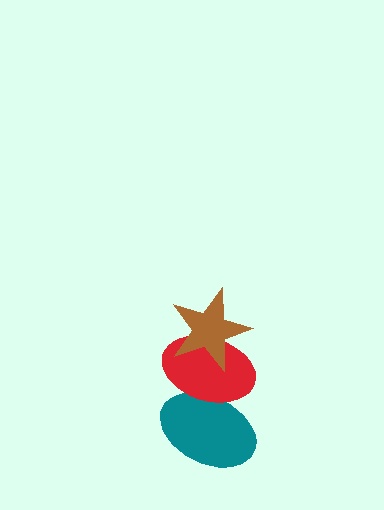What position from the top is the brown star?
The brown star is 1st from the top.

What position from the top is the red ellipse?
The red ellipse is 2nd from the top.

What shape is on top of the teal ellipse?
The red ellipse is on top of the teal ellipse.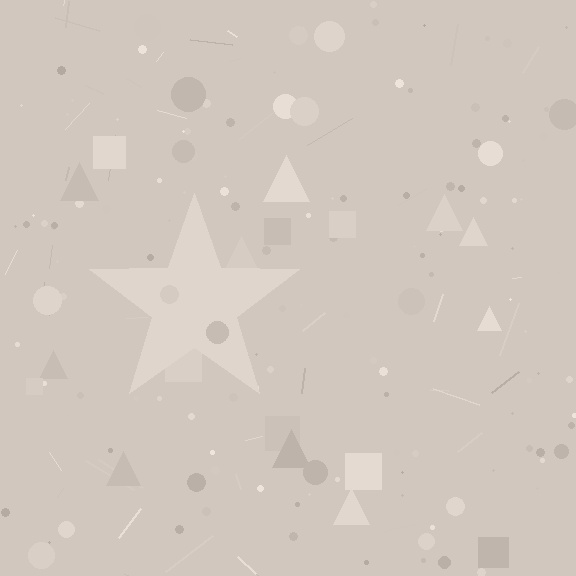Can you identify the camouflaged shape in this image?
The camouflaged shape is a star.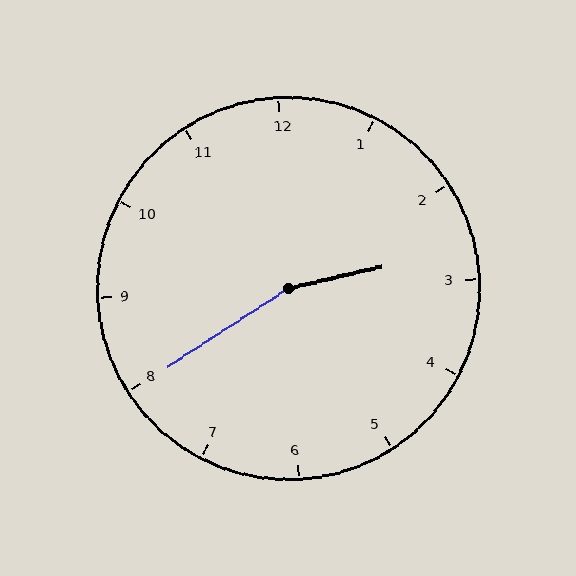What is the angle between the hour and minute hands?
Approximately 160 degrees.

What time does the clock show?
2:40.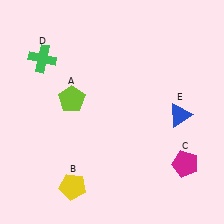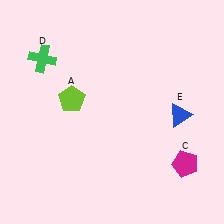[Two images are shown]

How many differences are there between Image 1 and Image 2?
There is 1 difference between the two images.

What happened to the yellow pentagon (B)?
The yellow pentagon (B) was removed in Image 2. It was in the bottom-left area of Image 1.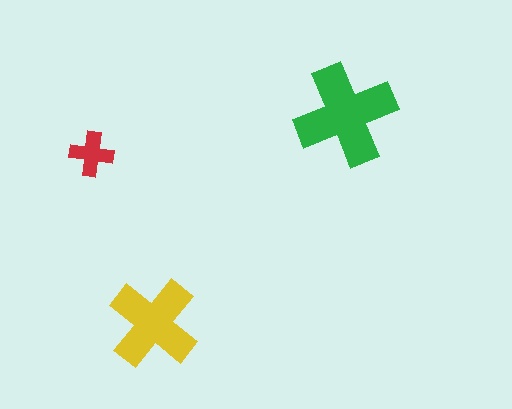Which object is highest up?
The green cross is topmost.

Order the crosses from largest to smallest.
the green one, the yellow one, the red one.